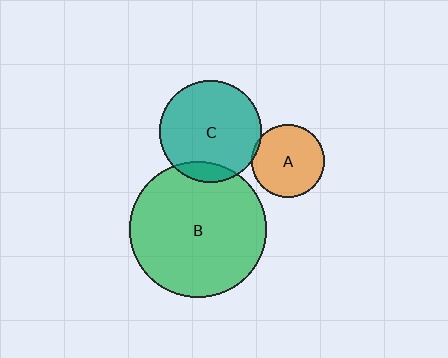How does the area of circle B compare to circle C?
Approximately 1.8 times.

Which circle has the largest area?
Circle B (green).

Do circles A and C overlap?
Yes.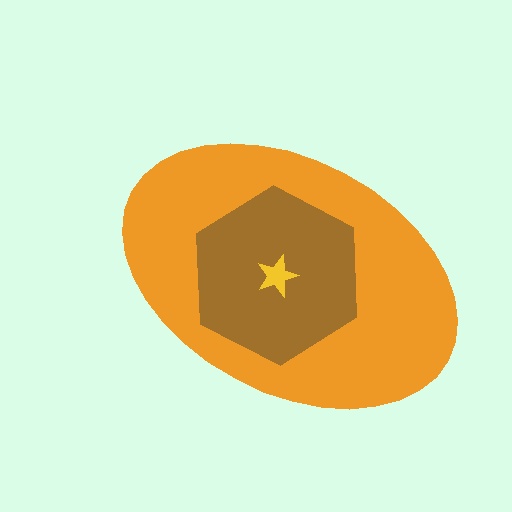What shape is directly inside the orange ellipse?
The brown hexagon.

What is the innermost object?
The yellow star.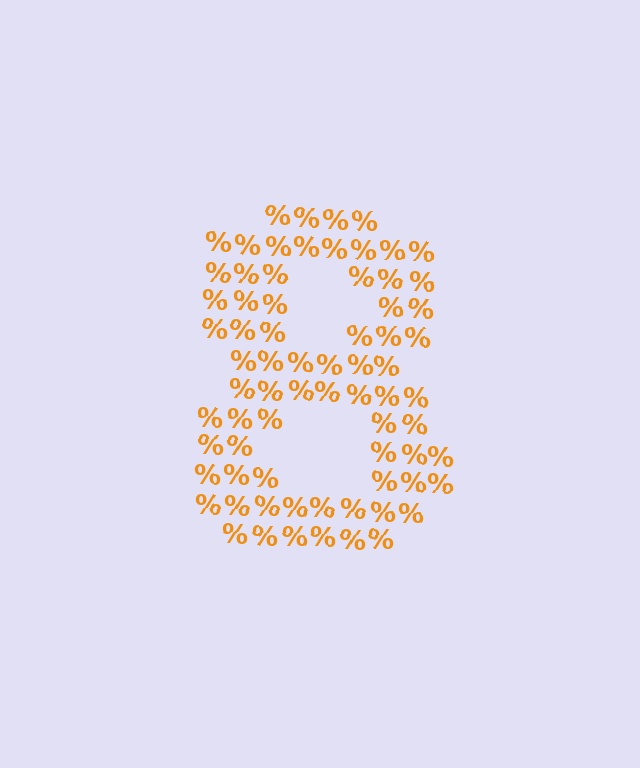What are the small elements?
The small elements are percent signs.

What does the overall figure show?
The overall figure shows the digit 8.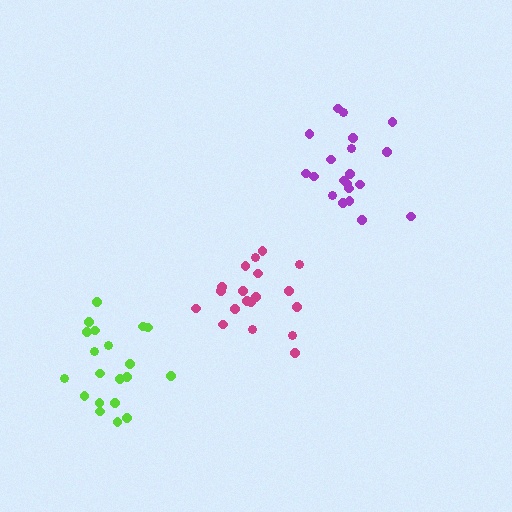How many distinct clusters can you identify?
There are 3 distinct clusters.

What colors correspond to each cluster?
The clusters are colored: purple, lime, magenta.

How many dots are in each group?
Group 1: 20 dots, Group 2: 20 dots, Group 3: 19 dots (59 total).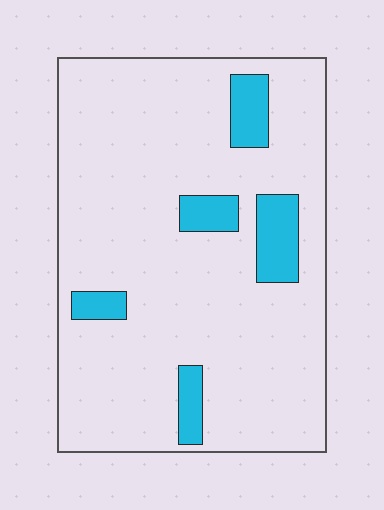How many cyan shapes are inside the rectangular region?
5.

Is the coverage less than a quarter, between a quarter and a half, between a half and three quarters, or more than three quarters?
Less than a quarter.